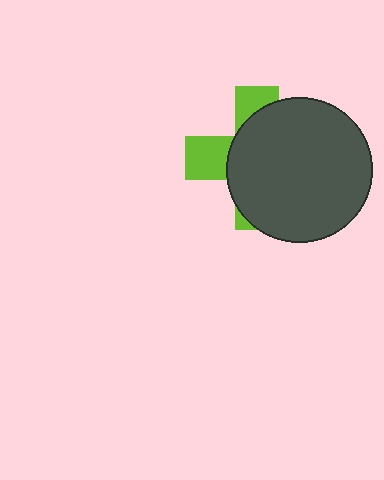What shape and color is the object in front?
The object in front is a dark gray circle.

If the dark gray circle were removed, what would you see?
You would see the complete lime cross.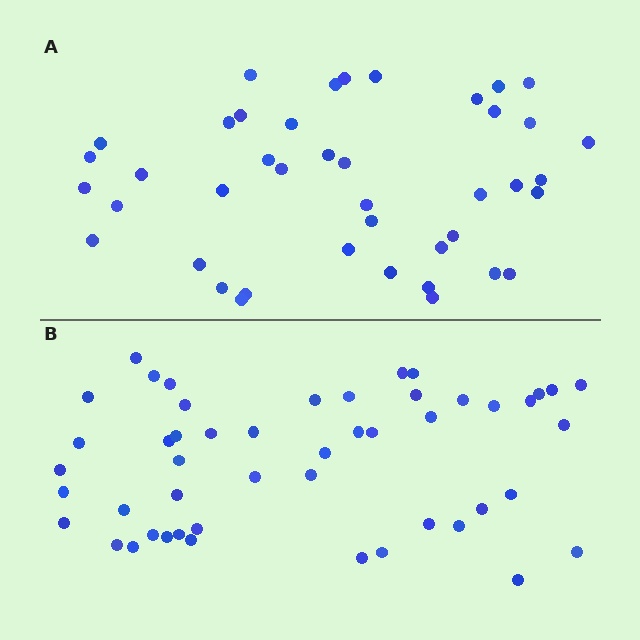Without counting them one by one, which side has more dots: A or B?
Region B (the bottom region) has more dots.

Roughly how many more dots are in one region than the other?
Region B has roughly 8 or so more dots than region A.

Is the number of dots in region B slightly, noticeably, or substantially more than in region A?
Region B has only slightly more — the two regions are fairly close. The ratio is roughly 1.2 to 1.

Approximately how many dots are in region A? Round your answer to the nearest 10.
About 40 dots. (The exact count is 42, which rounds to 40.)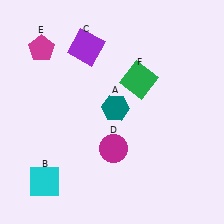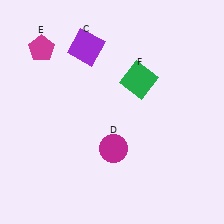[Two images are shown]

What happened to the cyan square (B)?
The cyan square (B) was removed in Image 2. It was in the bottom-left area of Image 1.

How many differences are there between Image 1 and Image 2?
There are 2 differences between the two images.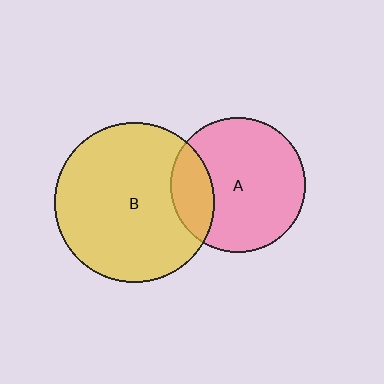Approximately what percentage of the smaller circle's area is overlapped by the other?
Approximately 20%.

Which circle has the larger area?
Circle B (yellow).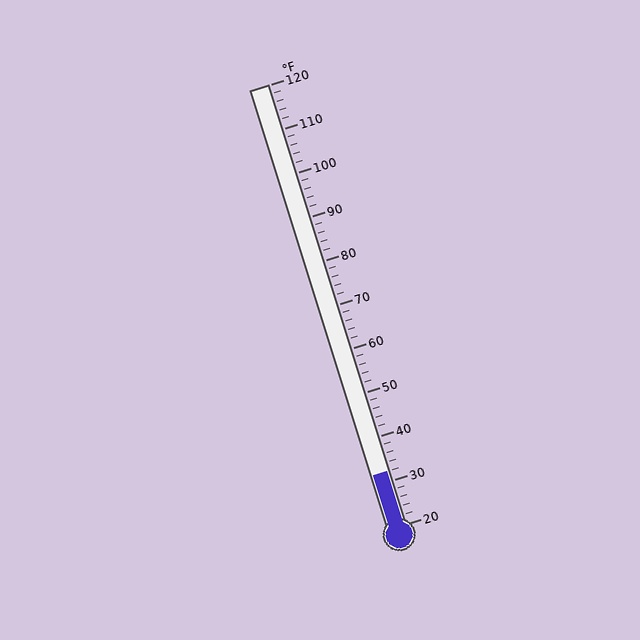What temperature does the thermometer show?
The thermometer shows approximately 32°F.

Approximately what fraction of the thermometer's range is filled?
The thermometer is filled to approximately 10% of its range.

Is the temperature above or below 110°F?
The temperature is below 110°F.